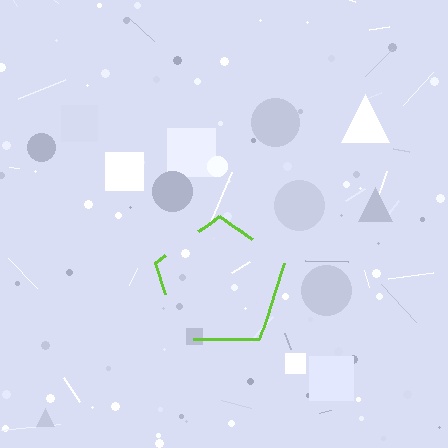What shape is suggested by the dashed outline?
The dashed outline suggests a pentagon.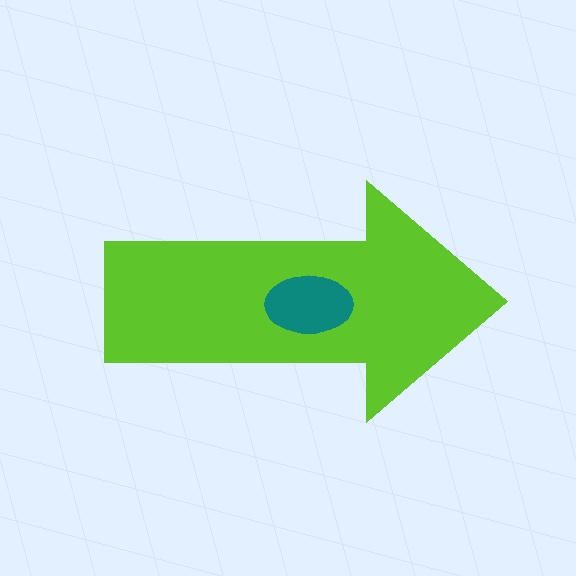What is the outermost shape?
The lime arrow.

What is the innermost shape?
The teal ellipse.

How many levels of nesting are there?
2.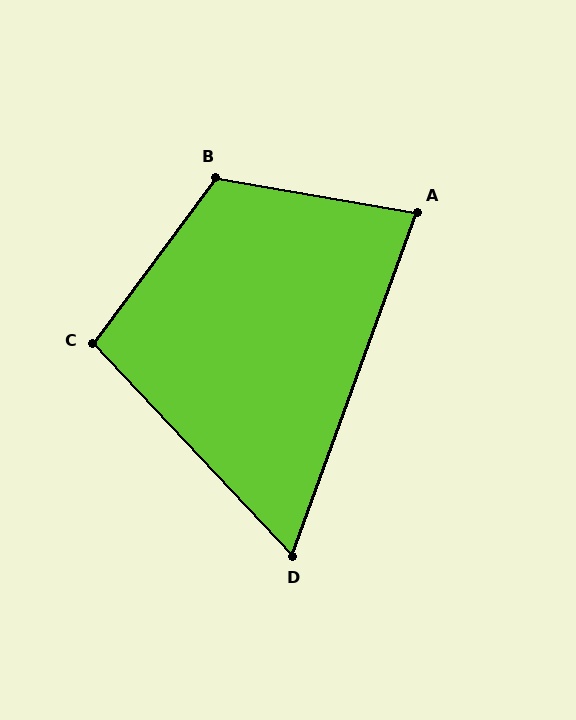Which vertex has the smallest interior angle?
D, at approximately 63 degrees.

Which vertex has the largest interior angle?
B, at approximately 117 degrees.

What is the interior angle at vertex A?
Approximately 80 degrees (acute).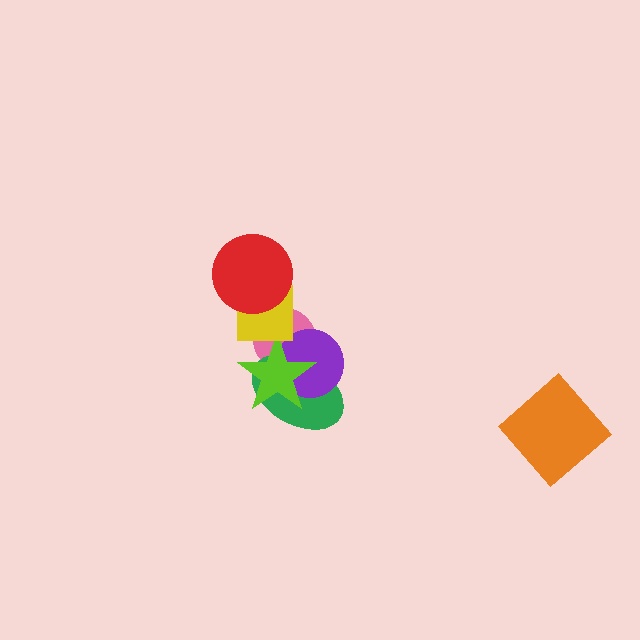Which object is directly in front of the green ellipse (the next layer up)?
The purple circle is directly in front of the green ellipse.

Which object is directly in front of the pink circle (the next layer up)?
The green ellipse is directly in front of the pink circle.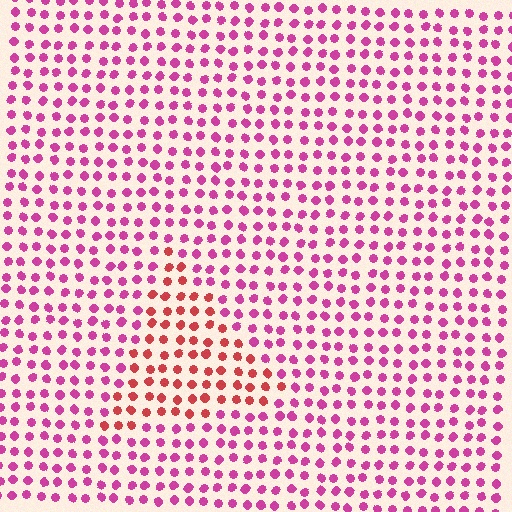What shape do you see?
I see a triangle.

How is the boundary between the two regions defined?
The boundary is defined purely by a slight shift in hue (about 38 degrees). Spacing, size, and orientation are identical on both sides.